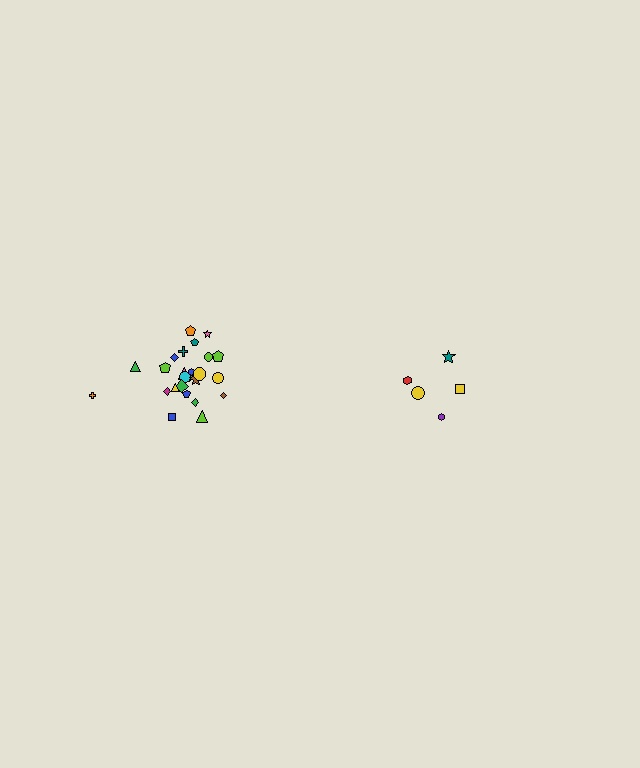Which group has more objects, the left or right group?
The left group.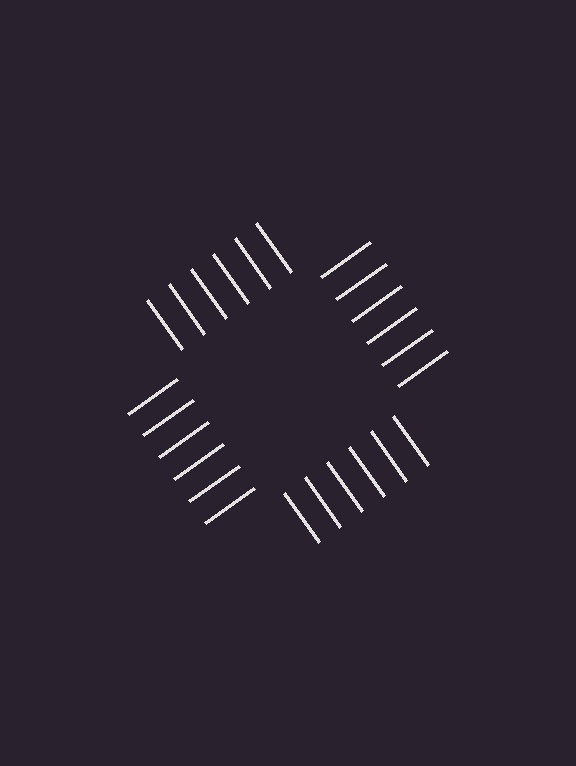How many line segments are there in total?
24 — 6 along each of the 4 edges.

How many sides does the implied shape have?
4 sides — the line-ends trace a square.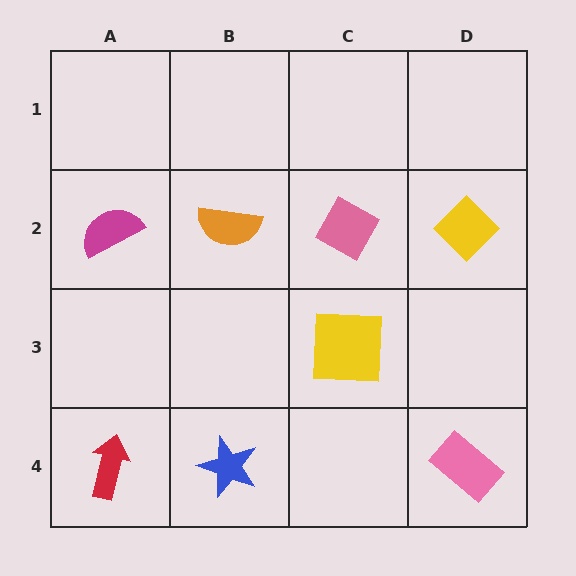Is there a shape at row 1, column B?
No, that cell is empty.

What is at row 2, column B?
An orange semicircle.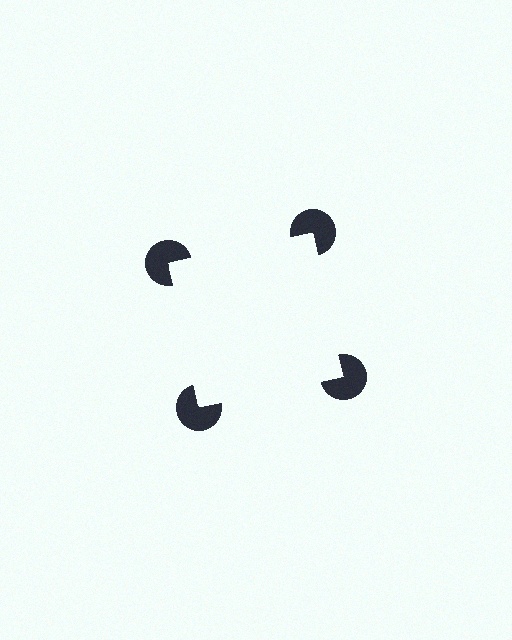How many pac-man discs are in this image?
There are 4 — one at each vertex of the illusory square.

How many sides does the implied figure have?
4 sides.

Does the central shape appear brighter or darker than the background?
It typically appears slightly brighter than the background, even though no actual brightness change is drawn.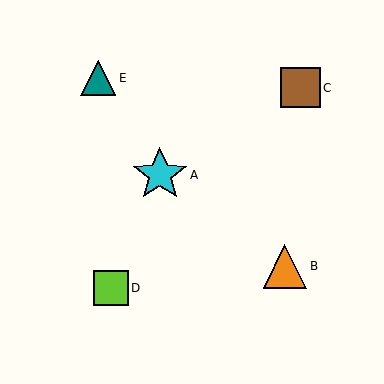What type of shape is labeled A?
Shape A is a cyan star.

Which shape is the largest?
The cyan star (labeled A) is the largest.